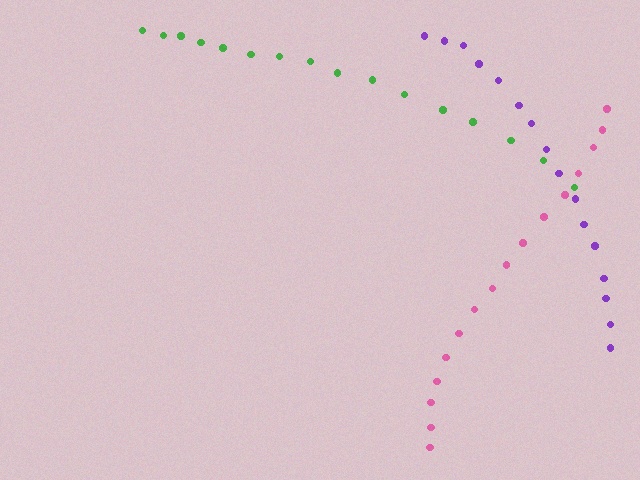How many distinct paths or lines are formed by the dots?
There are 3 distinct paths.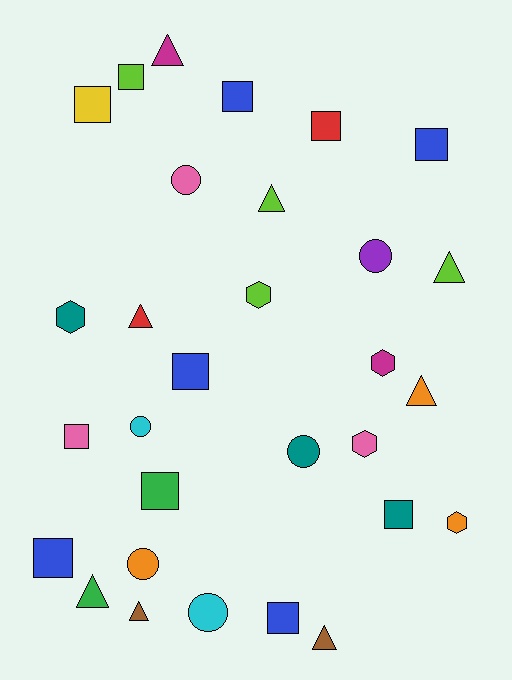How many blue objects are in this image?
There are 5 blue objects.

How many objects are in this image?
There are 30 objects.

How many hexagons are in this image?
There are 5 hexagons.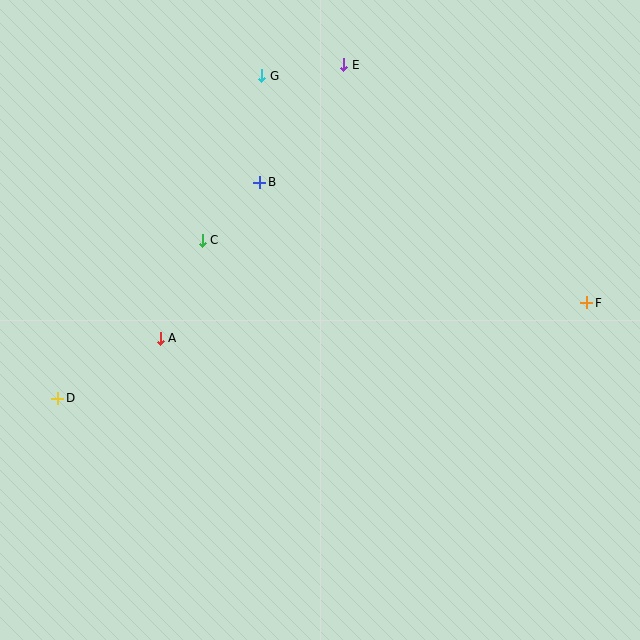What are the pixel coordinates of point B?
Point B is at (260, 182).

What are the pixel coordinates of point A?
Point A is at (160, 338).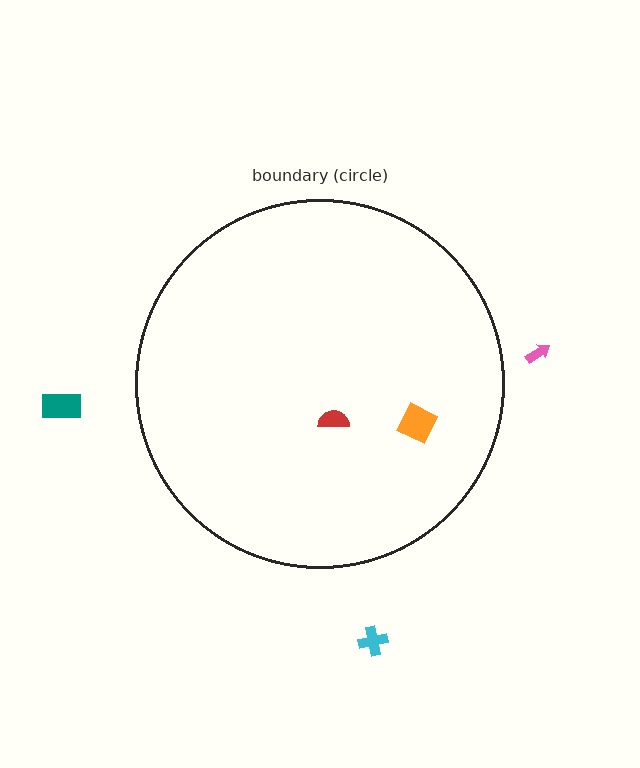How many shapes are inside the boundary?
2 inside, 3 outside.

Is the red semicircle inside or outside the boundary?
Inside.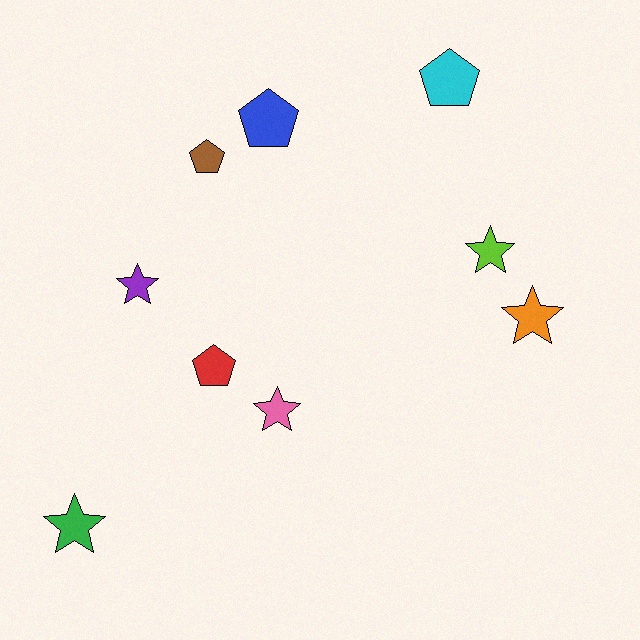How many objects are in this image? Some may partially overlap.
There are 9 objects.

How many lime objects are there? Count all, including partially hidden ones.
There is 1 lime object.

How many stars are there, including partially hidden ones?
There are 5 stars.